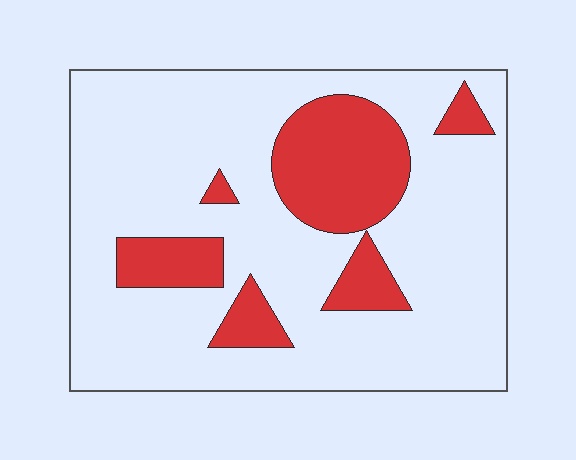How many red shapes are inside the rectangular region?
6.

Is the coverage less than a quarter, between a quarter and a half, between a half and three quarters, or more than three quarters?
Less than a quarter.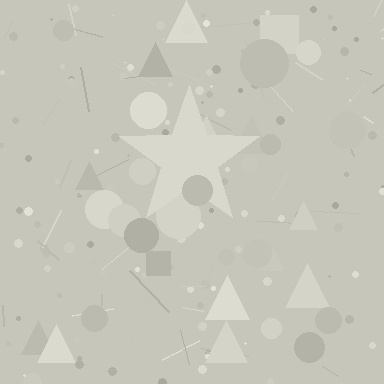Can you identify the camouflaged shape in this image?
The camouflaged shape is a star.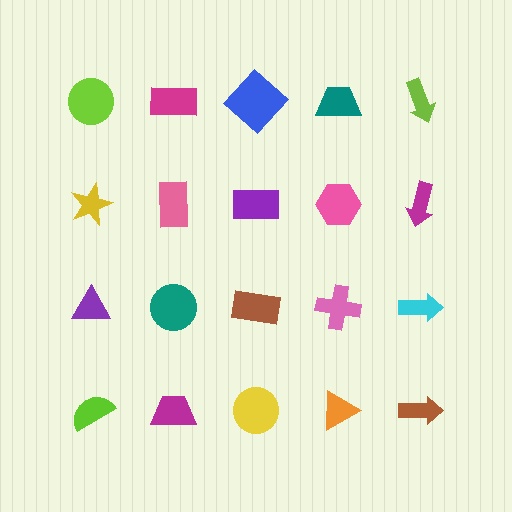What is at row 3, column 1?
A purple triangle.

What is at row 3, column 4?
A pink cross.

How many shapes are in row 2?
5 shapes.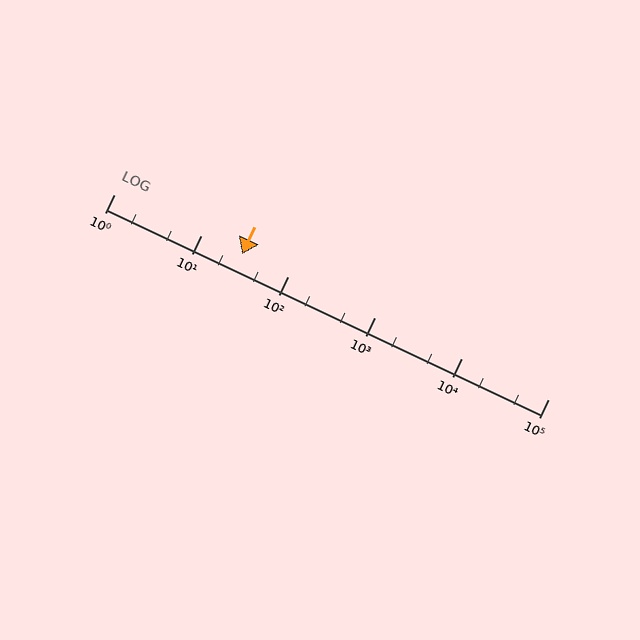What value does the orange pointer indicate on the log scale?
The pointer indicates approximately 30.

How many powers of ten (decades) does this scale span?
The scale spans 5 decades, from 1 to 100000.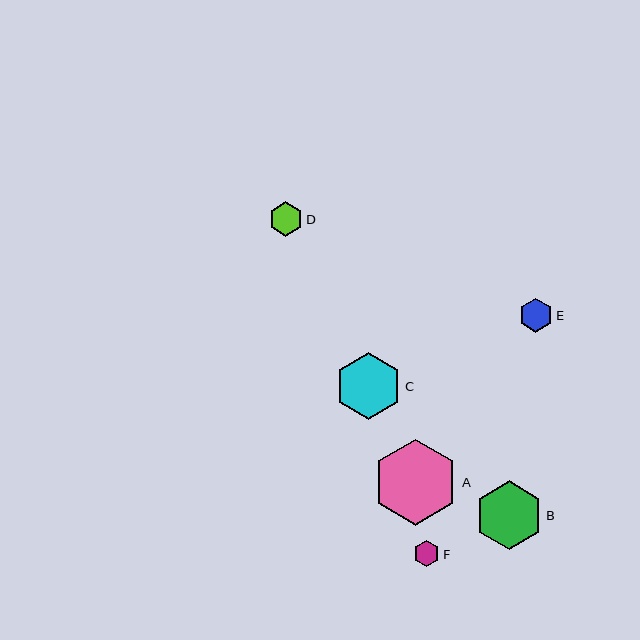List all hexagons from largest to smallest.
From largest to smallest: A, B, C, D, E, F.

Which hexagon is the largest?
Hexagon A is the largest with a size of approximately 85 pixels.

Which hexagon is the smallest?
Hexagon F is the smallest with a size of approximately 26 pixels.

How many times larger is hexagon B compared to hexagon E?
Hexagon B is approximately 2.0 times the size of hexagon E.